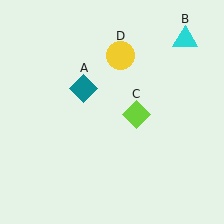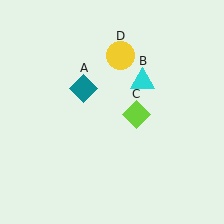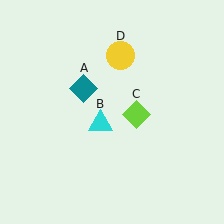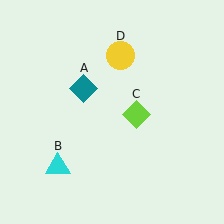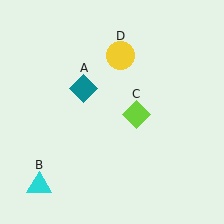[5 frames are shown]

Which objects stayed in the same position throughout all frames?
Teal diamond (object A) and lime diamond (object C) and yellow circle (object D) remained stationary.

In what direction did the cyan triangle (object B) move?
The cyan triangle (object B) moved down and to the left.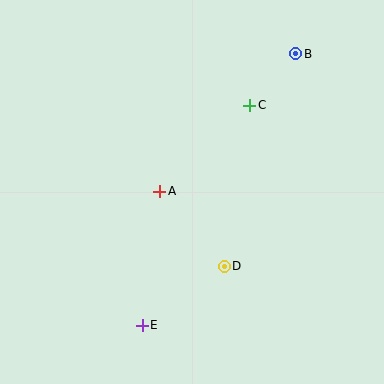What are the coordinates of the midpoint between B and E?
The midpoint between B and E is at (219, 189).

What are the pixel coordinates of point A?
Point A is at (160, 191).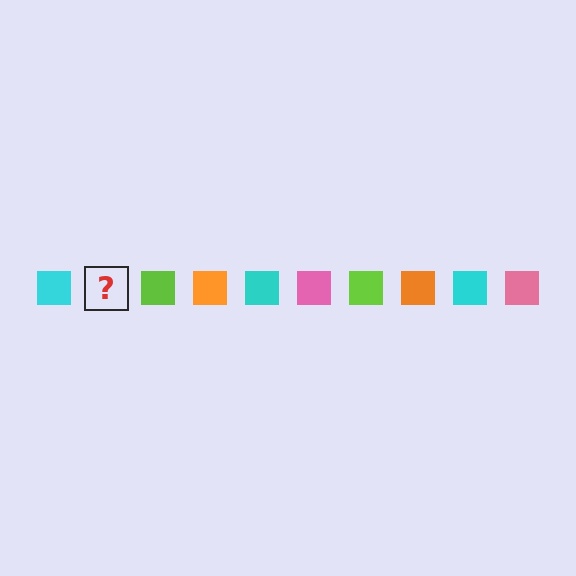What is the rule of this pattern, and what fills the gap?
The rule is that the pattern cycles through cyan, pink, lime, orange squares. The gap should be filled with a pink square.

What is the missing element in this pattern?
The missing element is a pink square.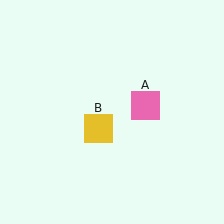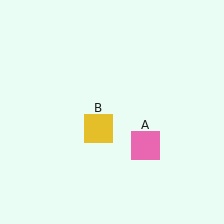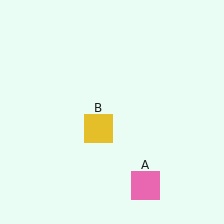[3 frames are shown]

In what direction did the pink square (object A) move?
The pink square (object A) moved down.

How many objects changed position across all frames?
1 object changed position: pink square (object A).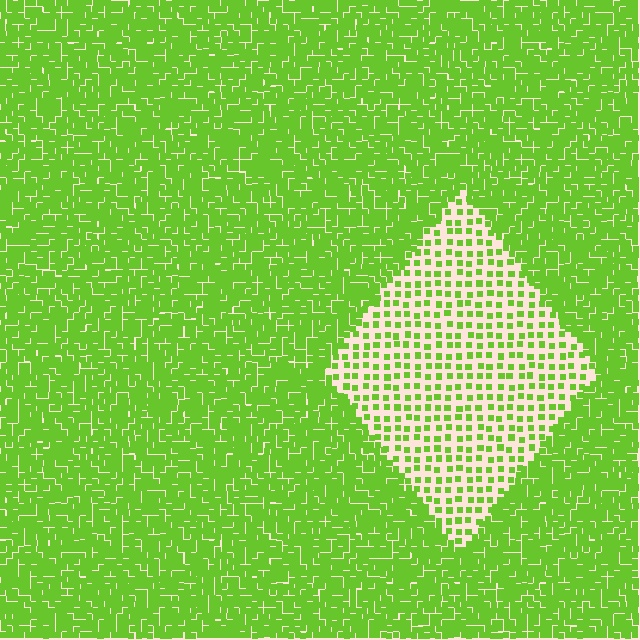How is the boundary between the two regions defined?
The boundary is defined by a change in element density (approximately 2.8x ratio). All elements are the same color, size, and shape.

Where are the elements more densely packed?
The elements are more densely packed outside the diamond boundary.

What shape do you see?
I see a diamond.